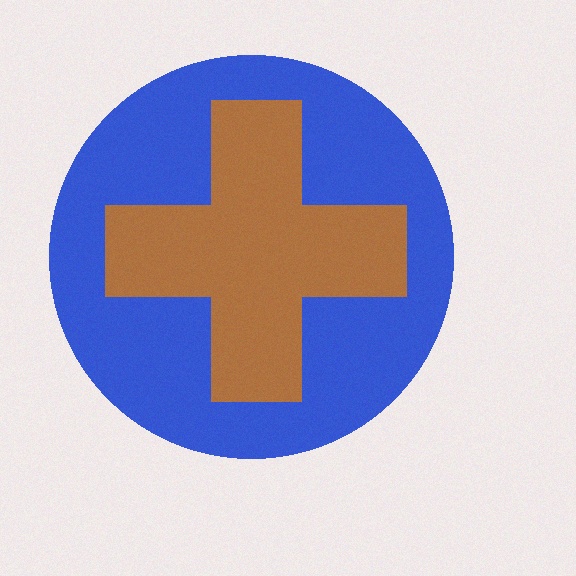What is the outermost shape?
The blue circle.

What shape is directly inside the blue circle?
The brown cross.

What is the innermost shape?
The brown cross.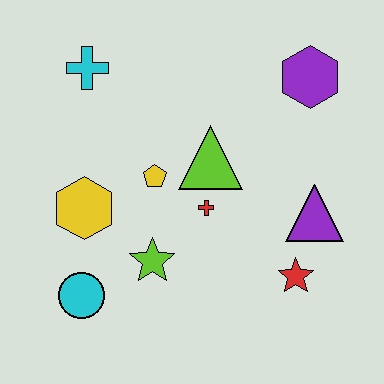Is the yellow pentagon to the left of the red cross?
Yes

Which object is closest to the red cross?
The lime triangle is closest to the red cross.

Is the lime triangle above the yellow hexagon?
Yes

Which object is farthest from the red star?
The cyan cross is farthest from the red star.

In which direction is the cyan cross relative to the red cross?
The cyan cross is above the red cross.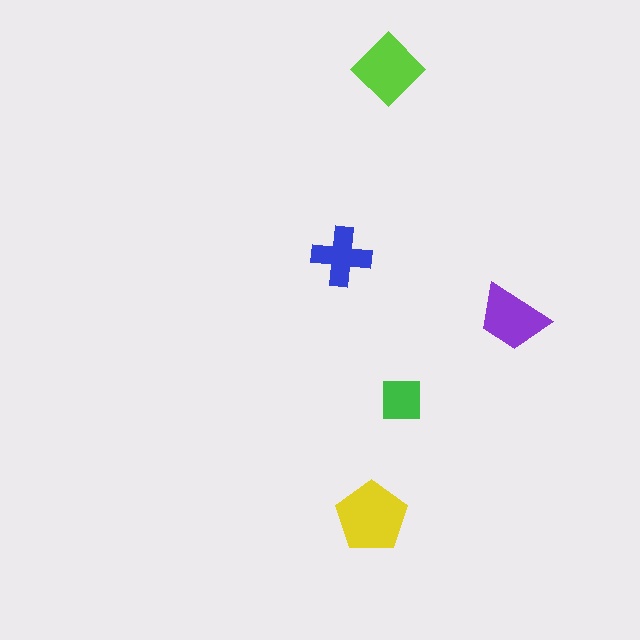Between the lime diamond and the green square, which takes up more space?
The lime diamond.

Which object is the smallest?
The green square.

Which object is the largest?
The yellow pentagon.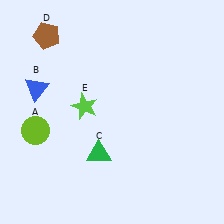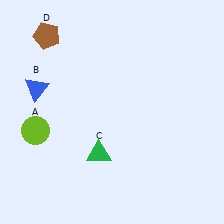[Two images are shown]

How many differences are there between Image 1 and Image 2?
There is 1 difference between the two images.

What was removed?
The lime star (E) was removed in Image 2.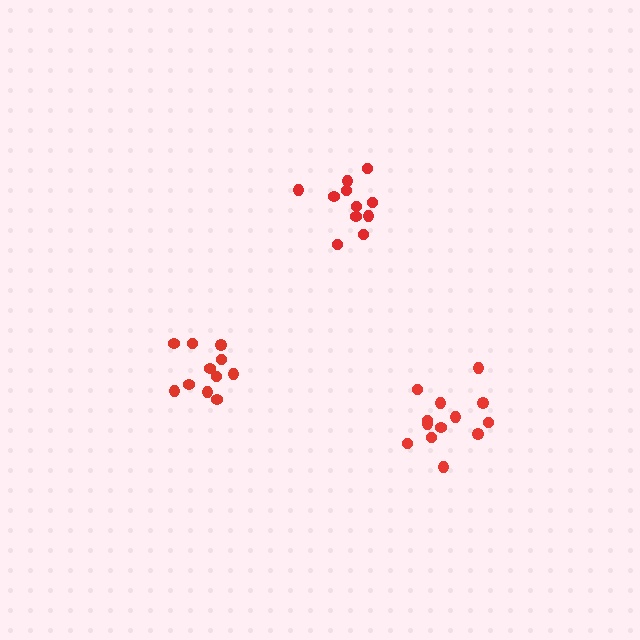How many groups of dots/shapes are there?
There are 3 groups.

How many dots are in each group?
Group 1: 11 dots, Group 2: 11 dots, Group 3: 13 dots (35 total).